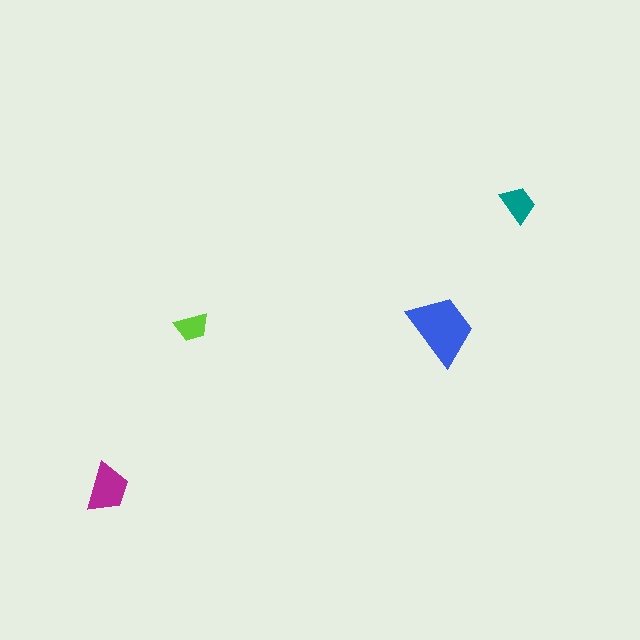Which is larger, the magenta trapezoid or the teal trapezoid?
The magenta one.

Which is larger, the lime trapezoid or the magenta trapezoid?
The magenta one.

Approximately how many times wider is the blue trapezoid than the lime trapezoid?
About 2 times wider.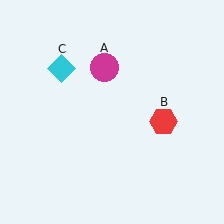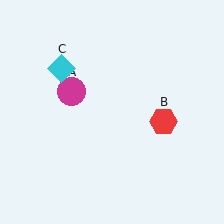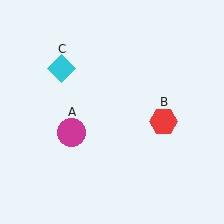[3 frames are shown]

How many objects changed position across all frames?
1 object changed position: magenta circle (object A).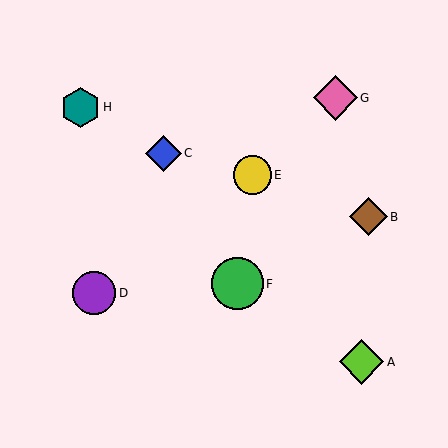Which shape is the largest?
The green circle (labeled F) is the largest.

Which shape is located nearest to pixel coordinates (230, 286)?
The green circle (labeled F) at (237, 284) is nearest to that location.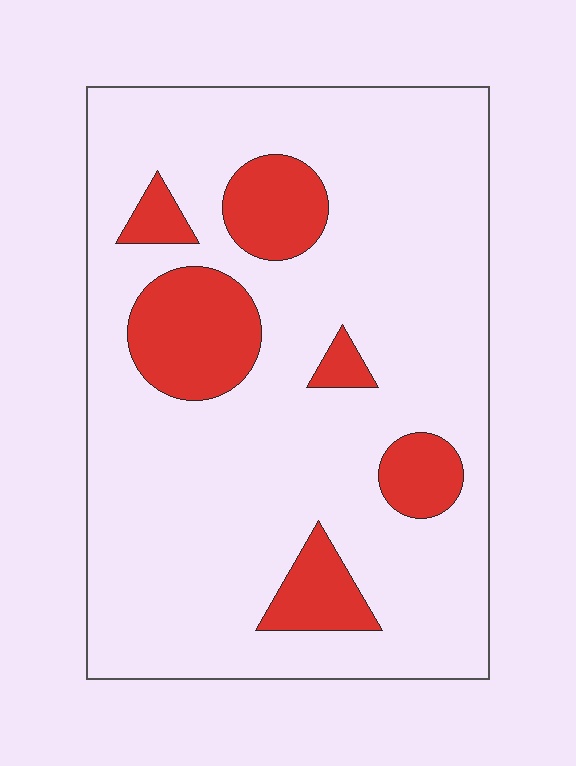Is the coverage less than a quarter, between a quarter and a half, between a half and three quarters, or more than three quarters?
Less than a quarter.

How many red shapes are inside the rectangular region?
6.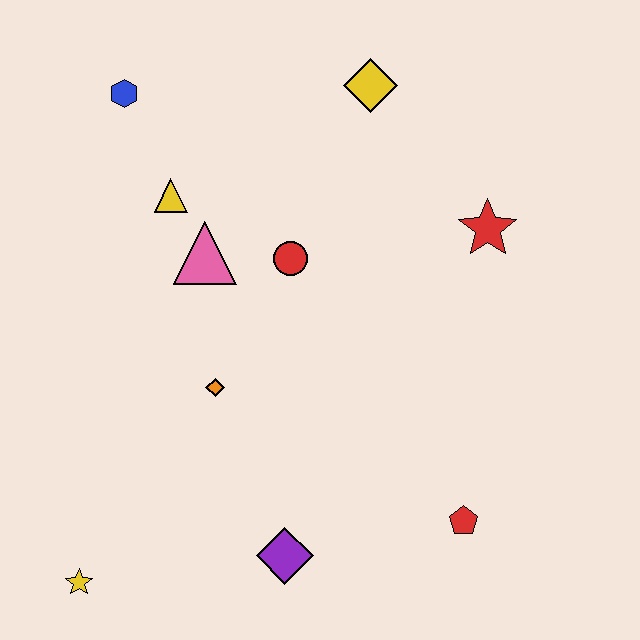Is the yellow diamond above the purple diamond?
Yes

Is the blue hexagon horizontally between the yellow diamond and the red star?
No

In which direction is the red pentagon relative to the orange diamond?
The red pentagon is to the right of the orange diamond.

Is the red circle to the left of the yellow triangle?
No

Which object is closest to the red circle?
The pink triangle is closest to the red circle.